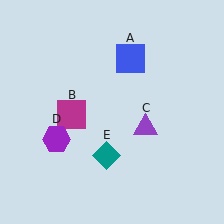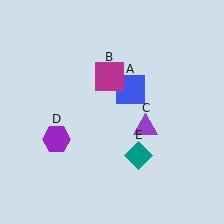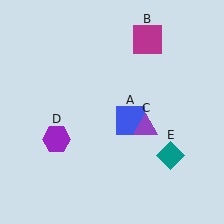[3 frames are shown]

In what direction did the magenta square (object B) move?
The magenta square (object B) moved up and to the right.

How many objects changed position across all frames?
3 objects changed position: blue square (object A), magenta square (object B), teal diamond (object E).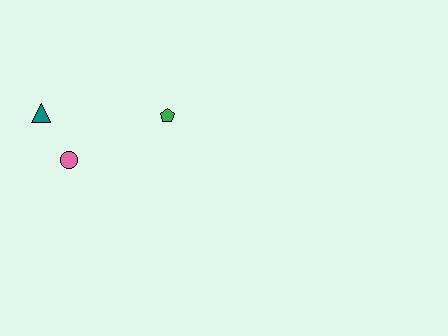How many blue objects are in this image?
There are no blue objects.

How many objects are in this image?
There are 3 objects.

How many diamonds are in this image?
There are no diamonds.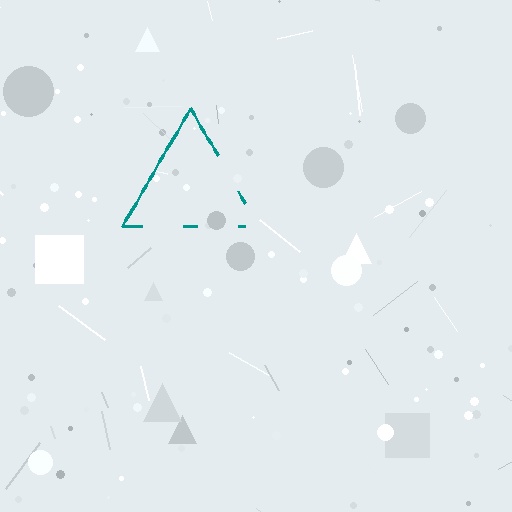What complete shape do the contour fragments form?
The contour fragments form a triangle.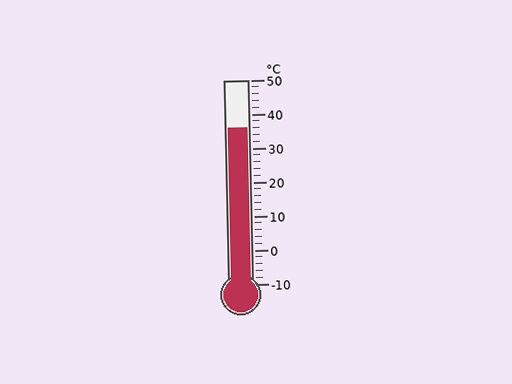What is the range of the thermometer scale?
The thermometer scale ranges from -10°C to 50°C.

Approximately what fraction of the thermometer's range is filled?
The thermometer is filled to approximately 75% of its range.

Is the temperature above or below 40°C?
The temperature is below 40°C.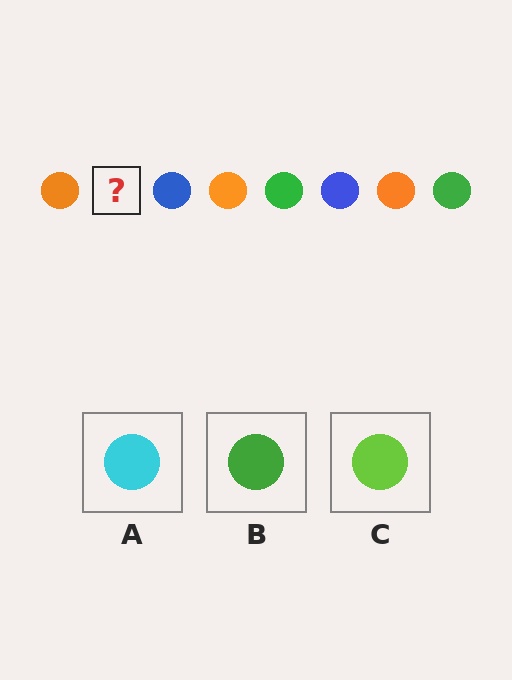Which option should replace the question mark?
Option B.